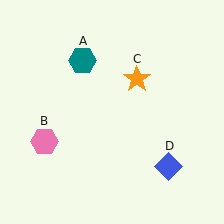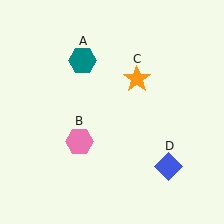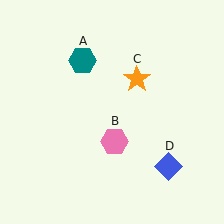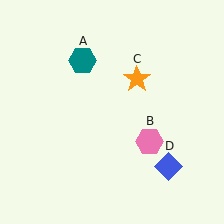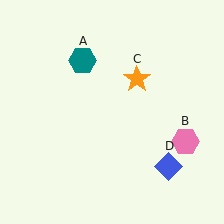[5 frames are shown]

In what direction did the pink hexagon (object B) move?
The pink hexagon (object B) moved right.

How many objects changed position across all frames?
1 object changed position: pink hexagon (object B).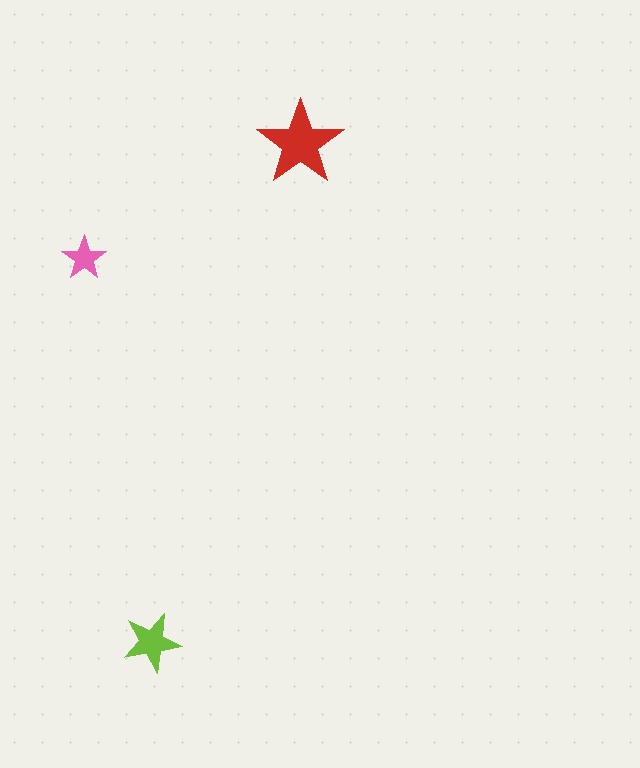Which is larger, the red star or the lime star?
The red one.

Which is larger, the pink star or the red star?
The red one.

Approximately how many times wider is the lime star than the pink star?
About 1.5 times wider.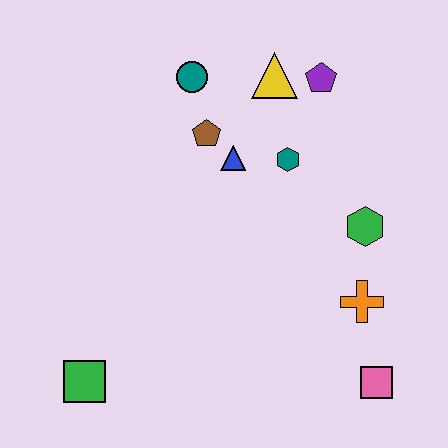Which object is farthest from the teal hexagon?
The green square is farthest from the teal hexagon.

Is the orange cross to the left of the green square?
No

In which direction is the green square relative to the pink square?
The green square is to the left of the pink square.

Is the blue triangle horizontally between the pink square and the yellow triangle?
No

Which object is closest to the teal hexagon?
The blue triangle is closest to the teal hexagon.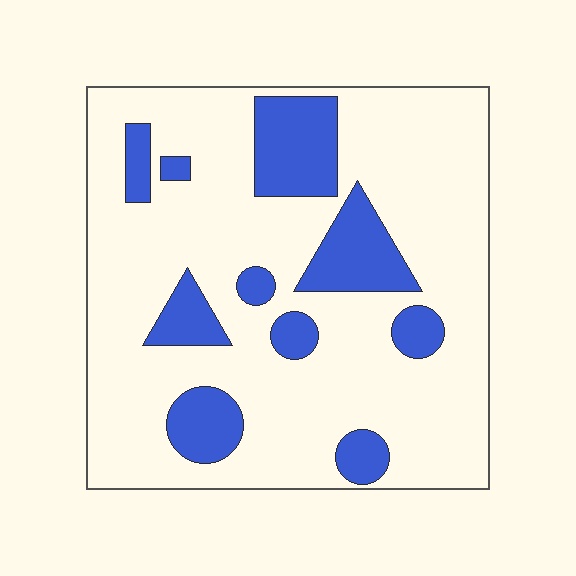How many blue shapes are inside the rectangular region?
10.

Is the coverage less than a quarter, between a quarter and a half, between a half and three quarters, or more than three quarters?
Less than a quarter.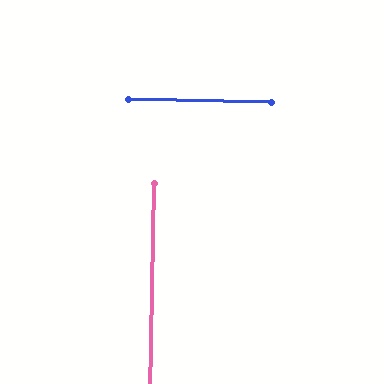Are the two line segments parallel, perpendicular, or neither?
Perpendicular — they meet at approximately 90°.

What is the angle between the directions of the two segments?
Approximately 90 degrees.